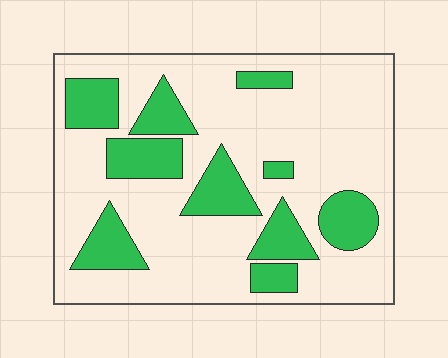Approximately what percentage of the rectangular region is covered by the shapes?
Approximately 25%.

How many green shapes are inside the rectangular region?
10.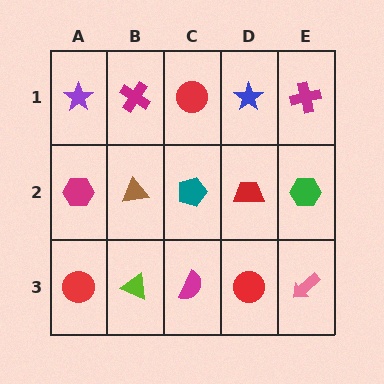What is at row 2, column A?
A magenta hexagon.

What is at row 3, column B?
A lime triangle.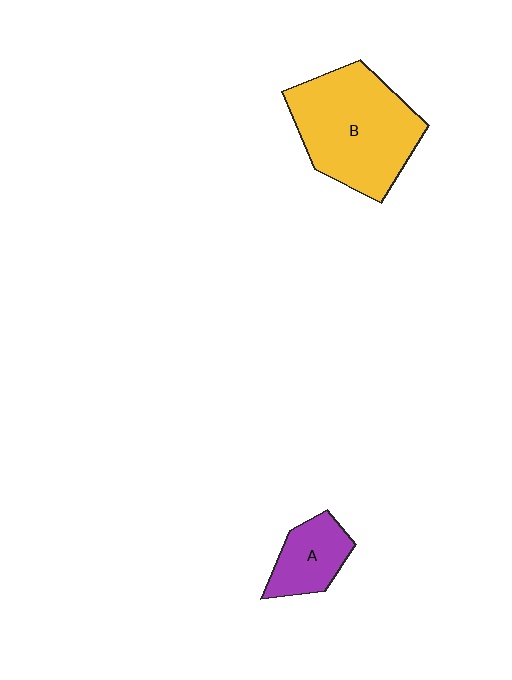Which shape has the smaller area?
Shape A (purple).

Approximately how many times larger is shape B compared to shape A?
Approximately 2.5 times.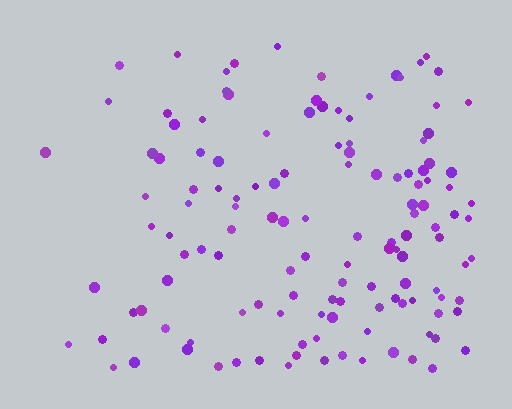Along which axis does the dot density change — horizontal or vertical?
Horizontal.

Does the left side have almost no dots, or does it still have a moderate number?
Still a moderate number, just noticeably fewer than the right.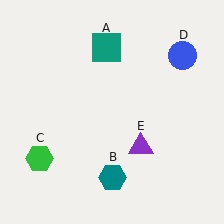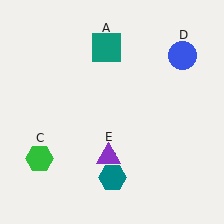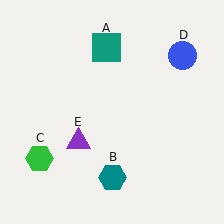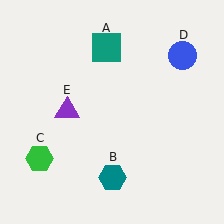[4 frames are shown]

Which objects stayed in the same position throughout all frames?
Teal square (object A) and teal hexagon (object B) and green hexagon (object C) and blue circle (object D) remained stationary.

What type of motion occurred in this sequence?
The purple triangle (object E) rotated clockwise around the center of the scene.